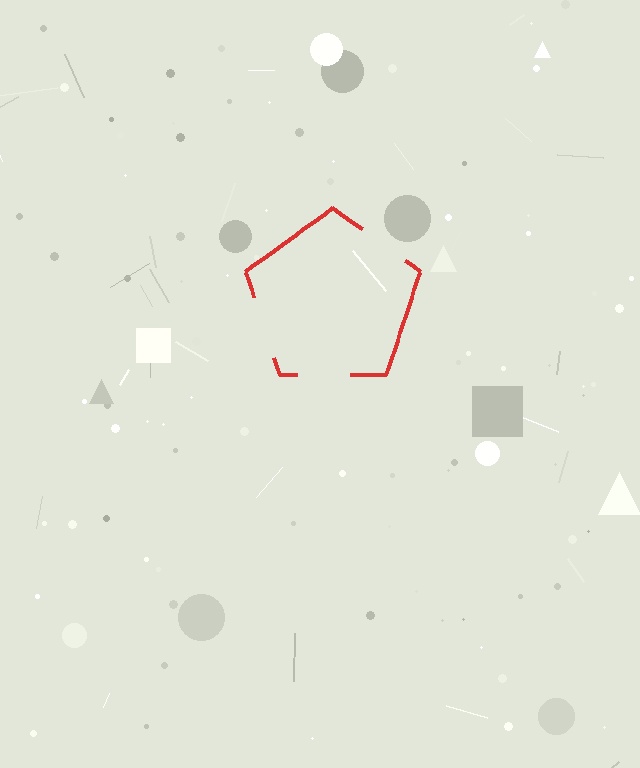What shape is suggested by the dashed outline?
The dashed outline suggests a pentagon.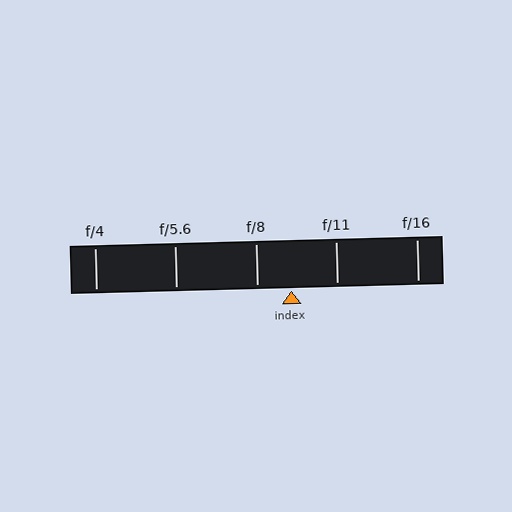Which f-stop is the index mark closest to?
The index mark is closest to f/8.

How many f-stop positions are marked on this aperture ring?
There are 5 f-stop positions marked.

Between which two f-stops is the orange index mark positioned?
The index mark is between f/8 and f/11.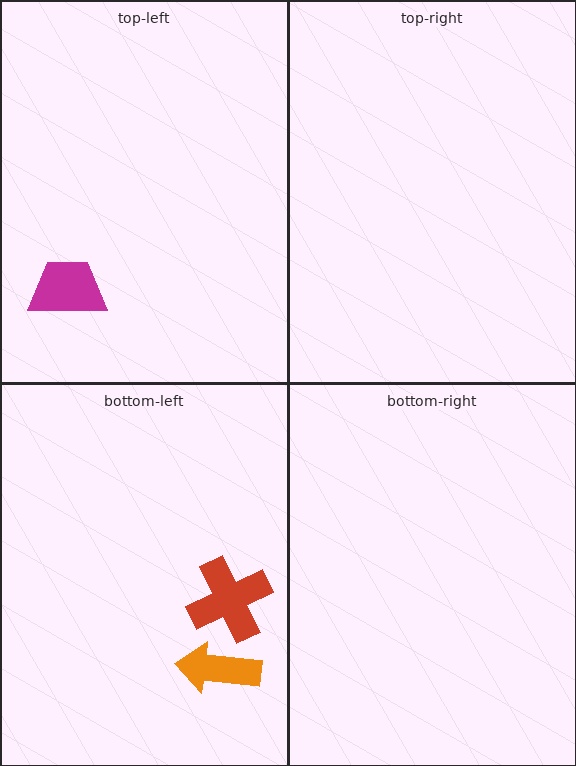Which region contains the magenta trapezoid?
The top-left region.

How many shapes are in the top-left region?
1.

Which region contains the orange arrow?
The bottom-left region.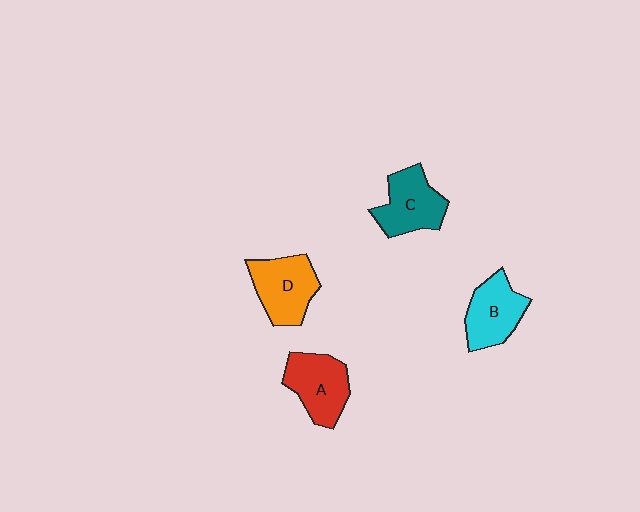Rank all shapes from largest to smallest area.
From largest to smallest: D (orange), A (red), C (teal), B (cyan).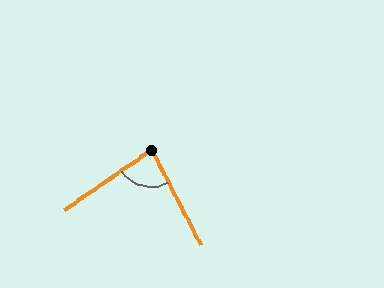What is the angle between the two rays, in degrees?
Approximately 83 degrees.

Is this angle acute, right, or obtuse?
It is acute.